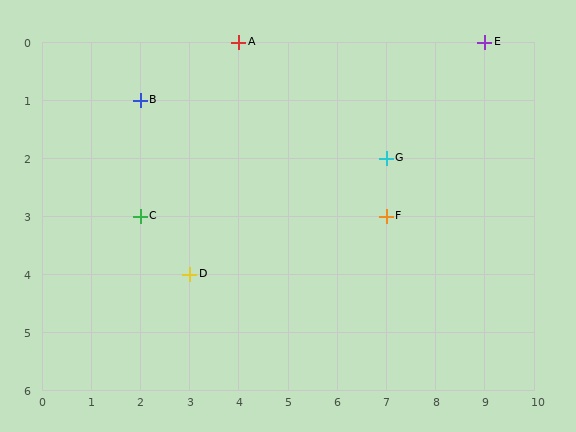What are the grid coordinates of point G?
Point G is at grid coordinates (7, 2).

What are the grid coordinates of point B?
Point B is at grid coordinates (2, 1).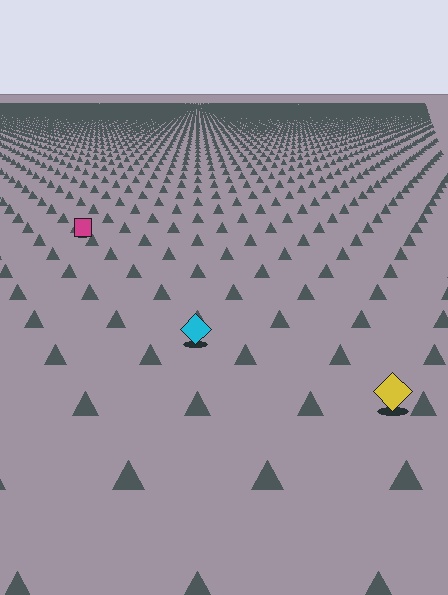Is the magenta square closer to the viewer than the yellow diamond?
No. The yellow diamond is closer — you can tell from the texture gradient: the ground texture is coarser near it.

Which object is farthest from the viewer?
The magenta square is farthest from the viewer. It appears smaller and the ground texture around it is denser.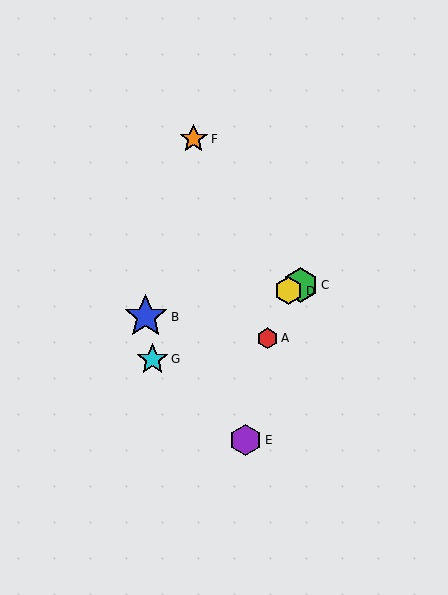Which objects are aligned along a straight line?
Objects C, D, G are aligned along a straight line.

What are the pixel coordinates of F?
Object F is at (194, 139).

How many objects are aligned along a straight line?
3 objects (C, D, G) are aligned along a straight line.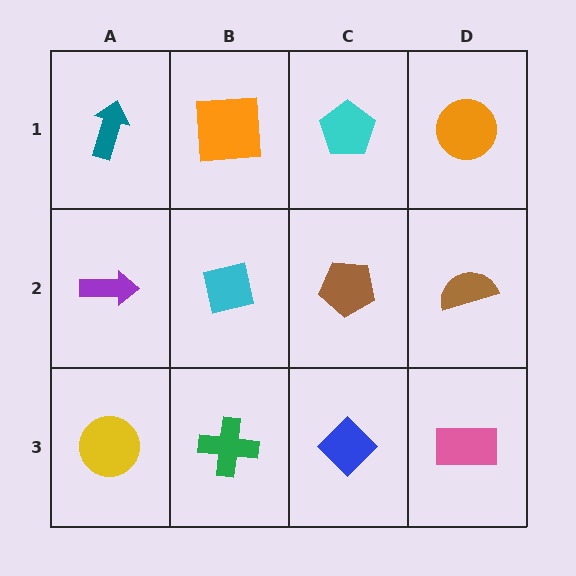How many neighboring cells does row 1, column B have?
3.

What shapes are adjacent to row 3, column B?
A cyan square (row 2, column B), a yellow circle (row 3, column A), a blue diamond (row 3, column C).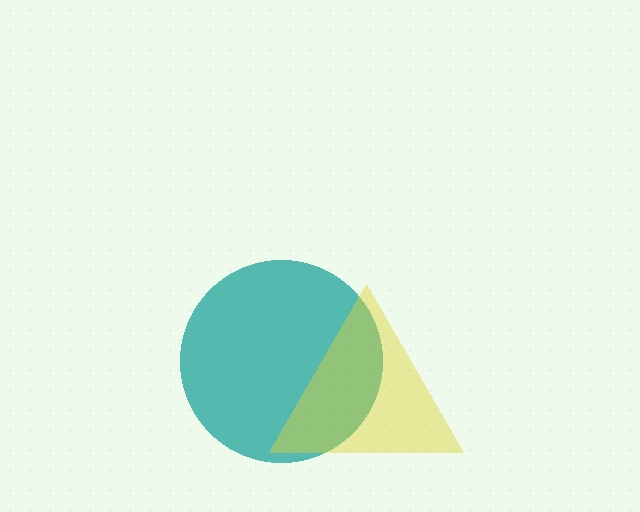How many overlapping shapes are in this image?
There are 2 overlapping shapes in the image.